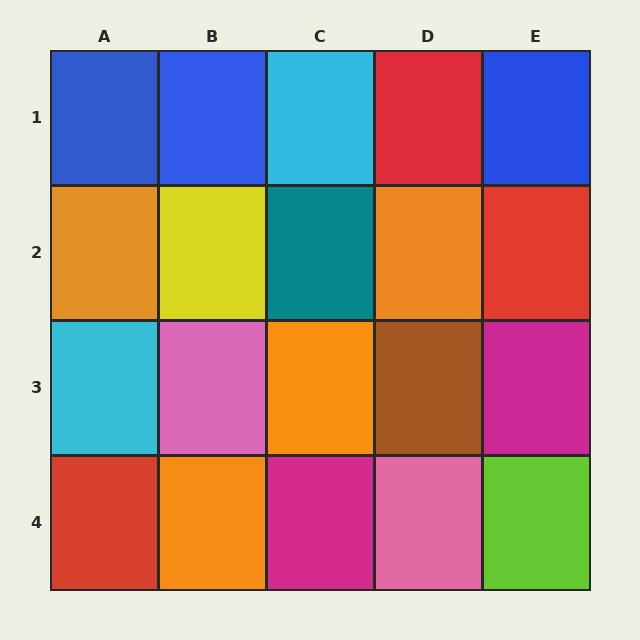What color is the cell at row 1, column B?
Blue.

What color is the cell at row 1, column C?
Cyan.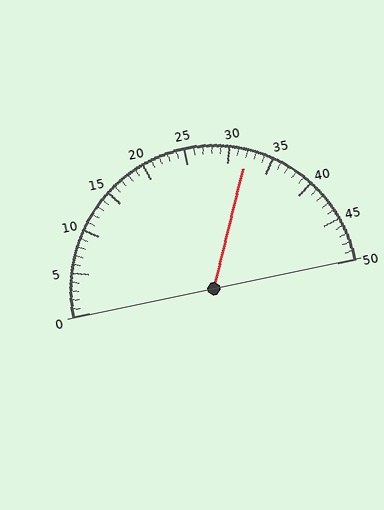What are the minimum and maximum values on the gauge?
The gauge ranges from 0 to 50.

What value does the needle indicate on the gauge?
The needle indicates approximately 32.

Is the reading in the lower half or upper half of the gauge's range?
The reading is in the upper half of the range (0 to 50).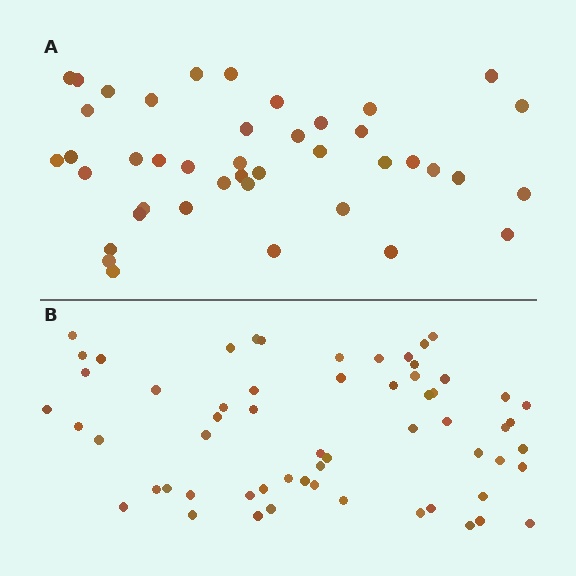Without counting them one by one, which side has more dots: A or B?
Region B (the bottom region) has more dots.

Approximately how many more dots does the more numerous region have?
Region B has approximately 20 more dots than region A.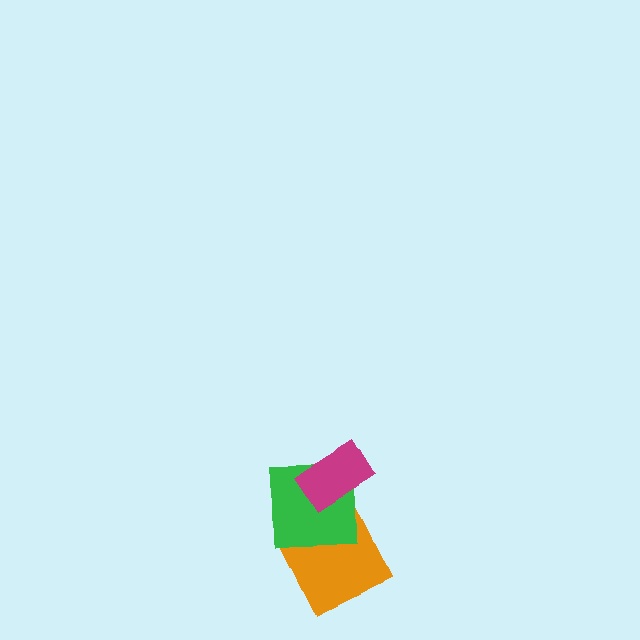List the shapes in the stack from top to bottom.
From top to bottom: the magenta rectangle, the green square, the orange square.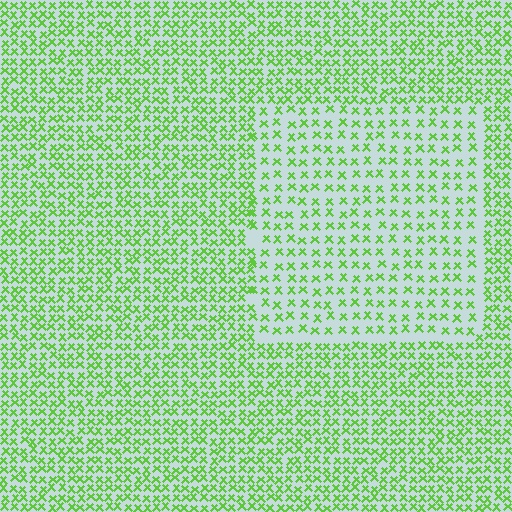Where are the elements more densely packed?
The elements are more densely packed outside the rectangle boundary.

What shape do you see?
I see a rectangle.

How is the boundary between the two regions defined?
The boundary is defined by a change in element density (approximately 1.9x ratio). All elements are the same color, size, and shape.